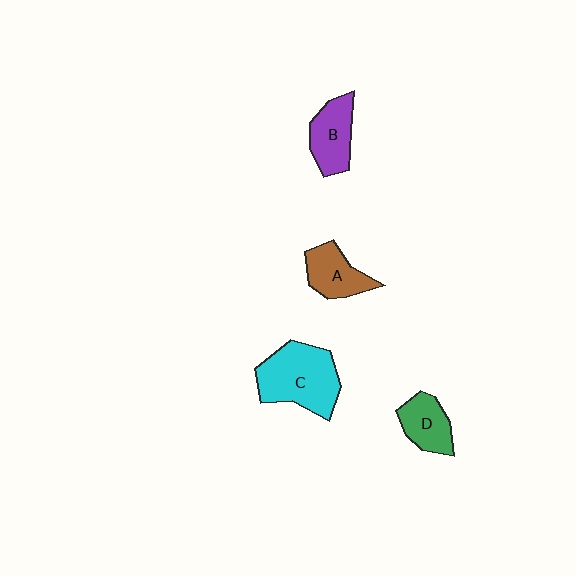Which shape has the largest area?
Shape C (cyan).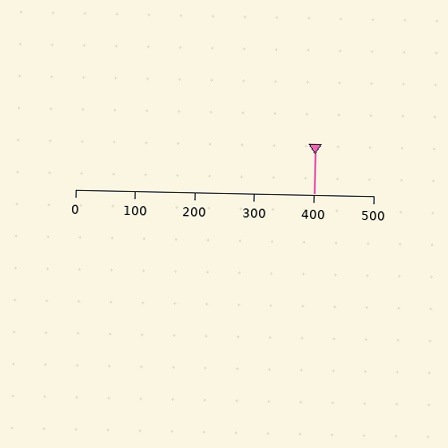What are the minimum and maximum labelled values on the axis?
The axis runs from 0 to 500.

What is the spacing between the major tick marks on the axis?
The major ticks are spaced 100 apart.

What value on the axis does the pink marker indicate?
The marker indicates approximately 400.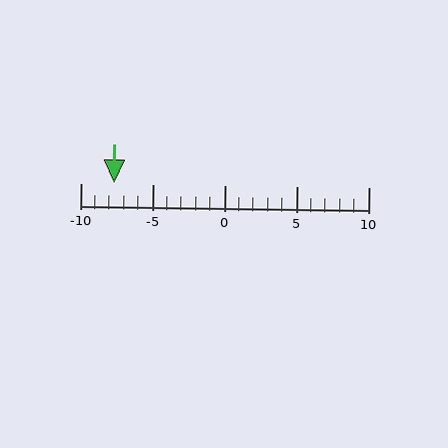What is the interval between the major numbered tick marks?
The major tick marks are spaced 5 units apart.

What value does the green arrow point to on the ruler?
The green arrow points to approximately -8.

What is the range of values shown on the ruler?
The ruler shows values from -10 to 10.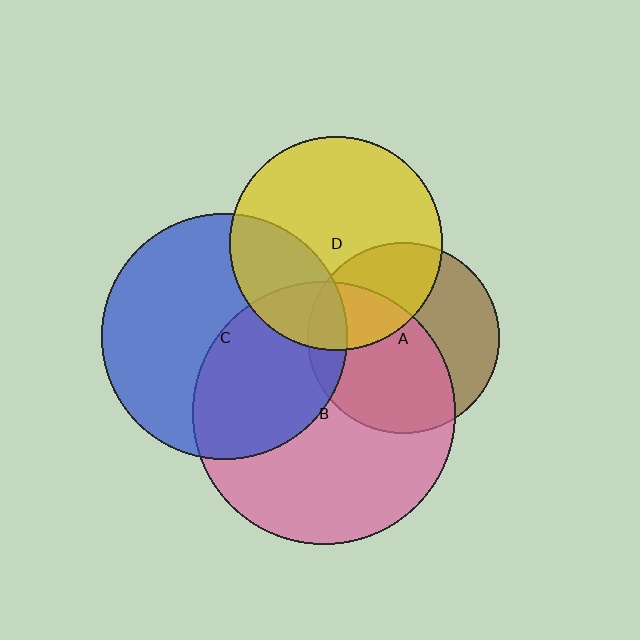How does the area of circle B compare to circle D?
Approximately 1.5 times.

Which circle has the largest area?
Circle B (pink).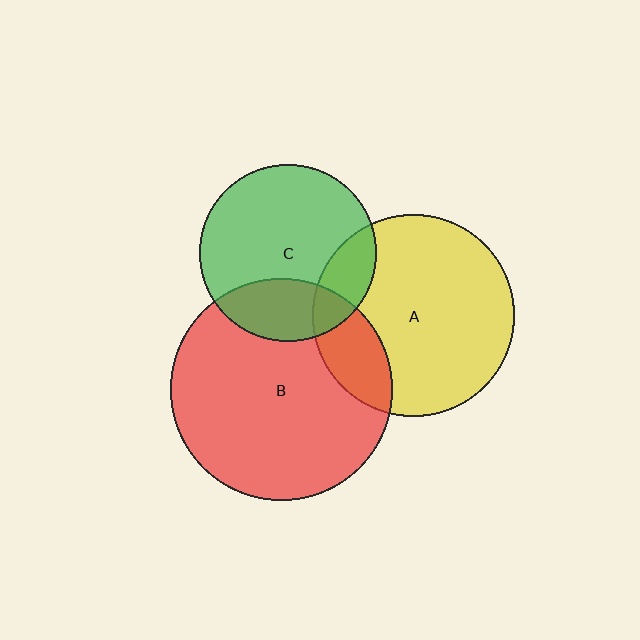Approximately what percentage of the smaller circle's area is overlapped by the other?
Approximately 20%.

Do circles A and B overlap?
Yes.